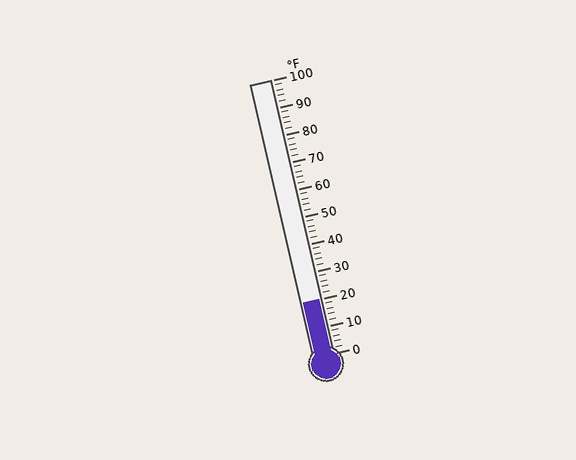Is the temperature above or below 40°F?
The temperature is below 40°F.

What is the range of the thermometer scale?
The thermometer scale ranges from 0°F to 100°F.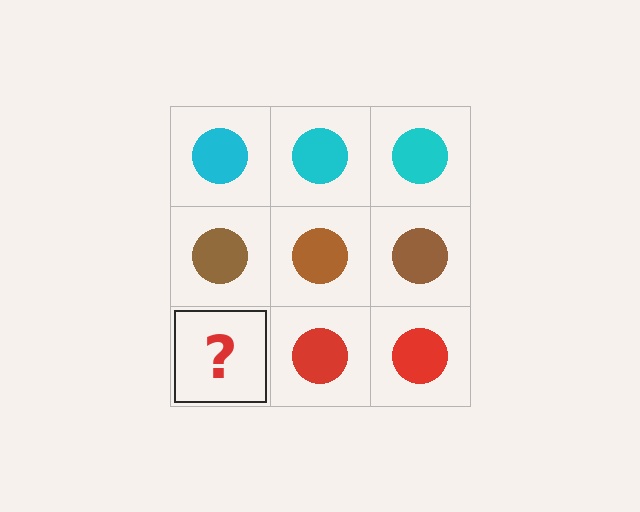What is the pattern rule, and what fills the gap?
The rule is that each row has a consistent color. The gap should be filled with a red circle.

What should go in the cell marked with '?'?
The missing cell should contain a red circle.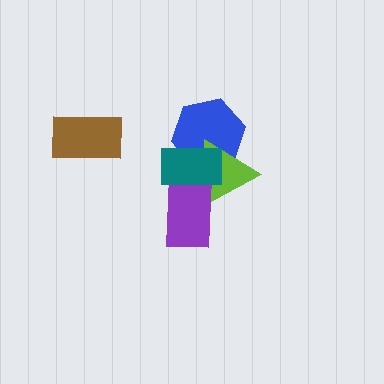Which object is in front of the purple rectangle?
The teal rectangle is in front of the purple rectangle.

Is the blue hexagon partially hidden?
Yes, it is partially covered by another shape.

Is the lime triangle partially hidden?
Yes, it is partially covered by another shape.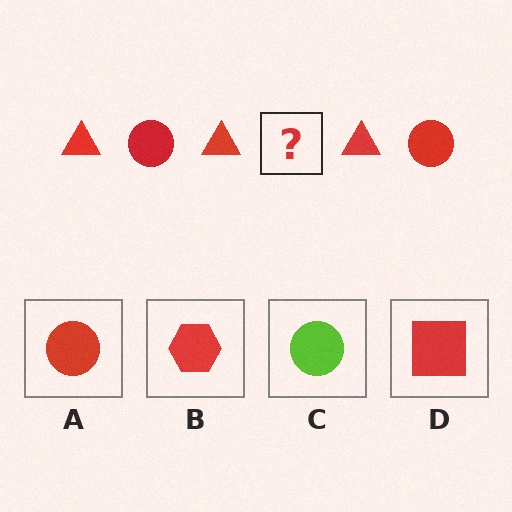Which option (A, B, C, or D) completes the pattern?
A.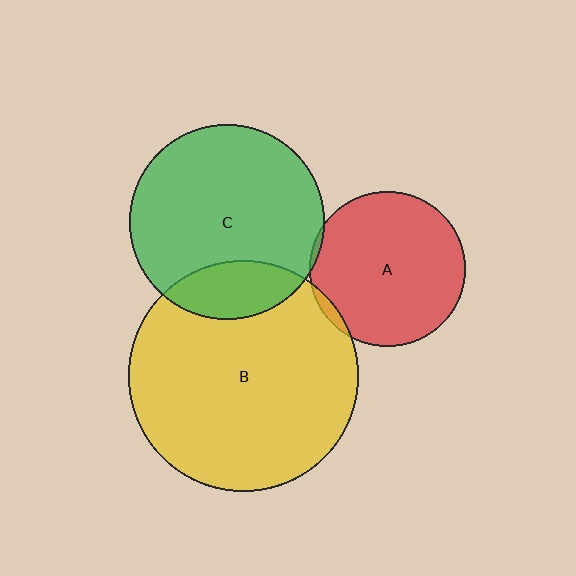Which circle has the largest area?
Circle B (yellow).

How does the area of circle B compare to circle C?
Approximately 1.4 times.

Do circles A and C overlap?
Yes.